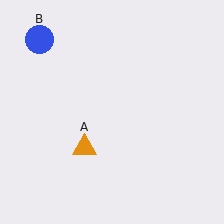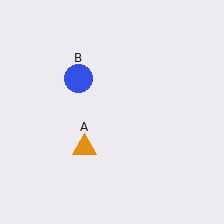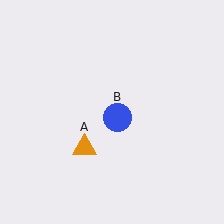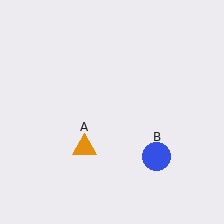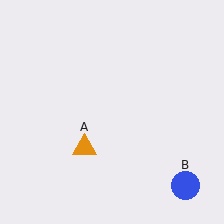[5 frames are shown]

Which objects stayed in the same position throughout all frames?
Orange triangle (object A) remained stationary.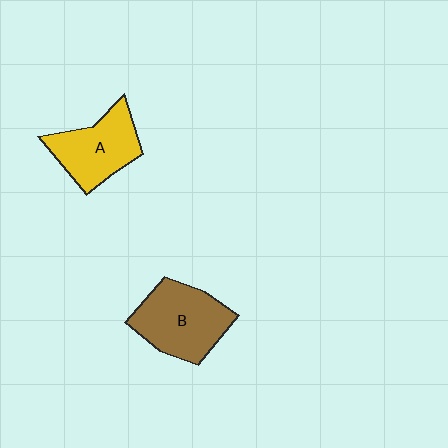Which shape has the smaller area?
Shape A (yellow).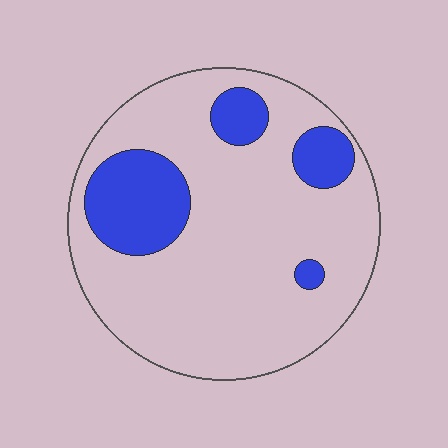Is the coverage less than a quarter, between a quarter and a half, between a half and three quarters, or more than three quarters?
Less than a quarter.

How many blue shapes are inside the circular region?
4.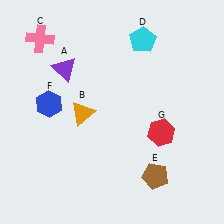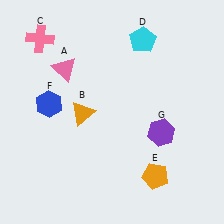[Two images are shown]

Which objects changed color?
A changed from purple to pink. E changed from brown to orange. G changed from red to purple.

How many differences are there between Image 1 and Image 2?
There are 3 differences between the two images.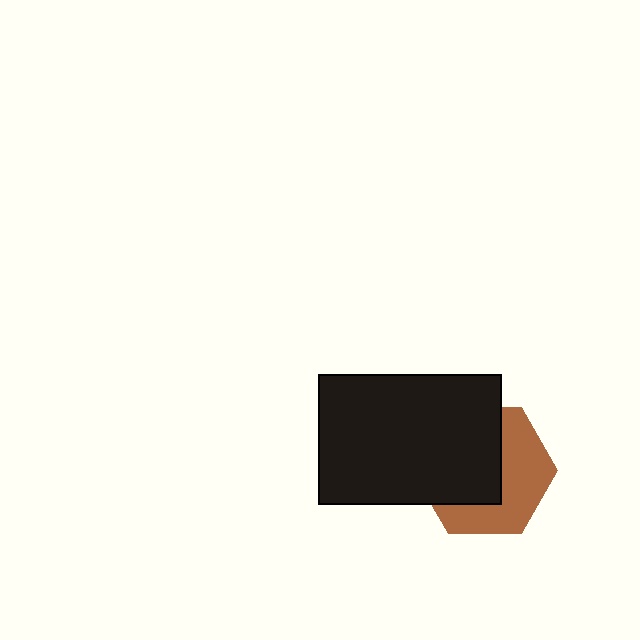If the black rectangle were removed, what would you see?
You would see the complete brown hexagon.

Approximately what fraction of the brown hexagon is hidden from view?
Roughly 53% of the brown hexagon is hidden behind the black rectangle.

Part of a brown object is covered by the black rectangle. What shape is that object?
It is a hexagon.